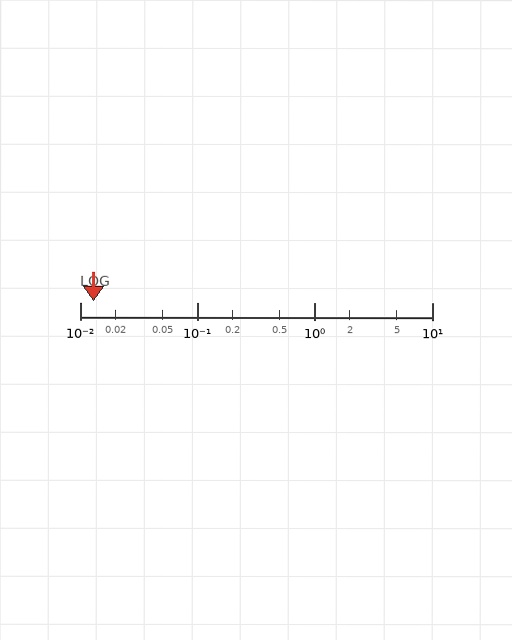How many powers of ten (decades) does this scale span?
The scale spans 3 decades, from 0.01 to 10.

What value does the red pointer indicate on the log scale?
The pointer indicates approximately 0.013.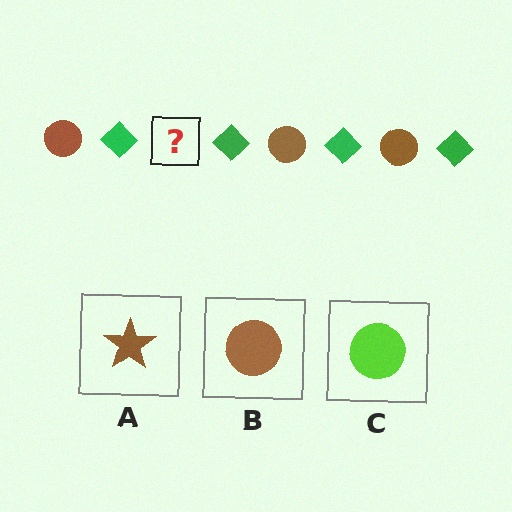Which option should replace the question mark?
Option B.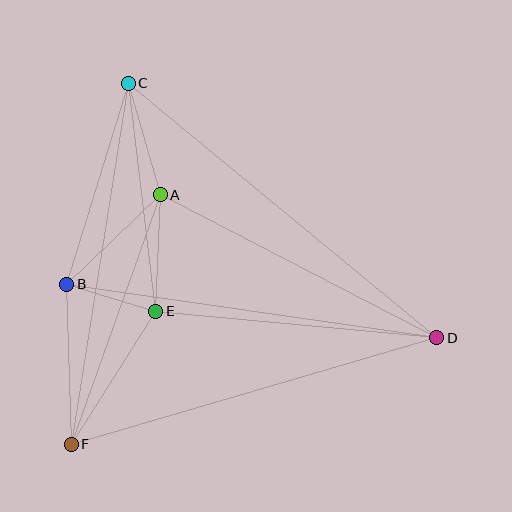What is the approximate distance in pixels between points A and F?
The distance between A and F is approximately 265 pixels.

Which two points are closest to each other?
Points B and E are closest to each other.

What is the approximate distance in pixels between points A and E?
The distance between A and E is approximately 117 pixels.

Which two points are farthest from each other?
Points C and D are farthest from each other.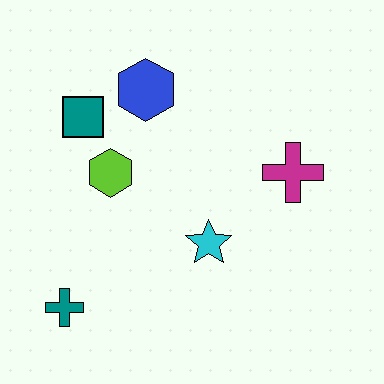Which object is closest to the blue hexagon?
The teal square is closest to the blue hexagon.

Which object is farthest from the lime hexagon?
The magenta cross is farthest from the lime hexagon.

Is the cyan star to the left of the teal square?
No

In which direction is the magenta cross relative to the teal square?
The magenta cross is to the right of the teal square.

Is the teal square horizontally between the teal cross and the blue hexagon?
Yes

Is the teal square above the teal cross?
Yes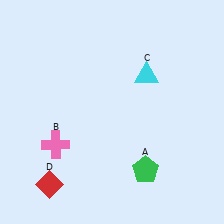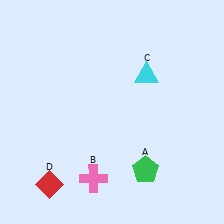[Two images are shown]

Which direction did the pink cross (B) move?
The pink cross (B) moved right.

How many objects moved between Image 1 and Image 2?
1 object moved between the two images.